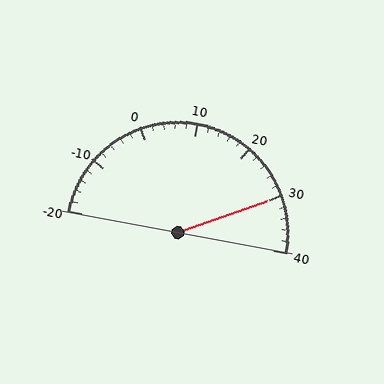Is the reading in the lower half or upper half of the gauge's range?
The reading is in the upper half of the range (-20 to 40).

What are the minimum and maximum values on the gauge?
The gauge ranges from -20 to 40.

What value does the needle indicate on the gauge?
The needle indicates approximately 30.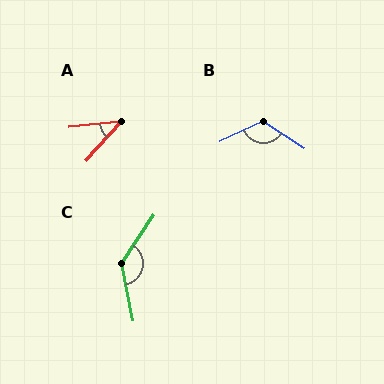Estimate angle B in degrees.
Approximately 122 degrees.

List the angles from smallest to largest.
A (42°), B (122°), C (135°).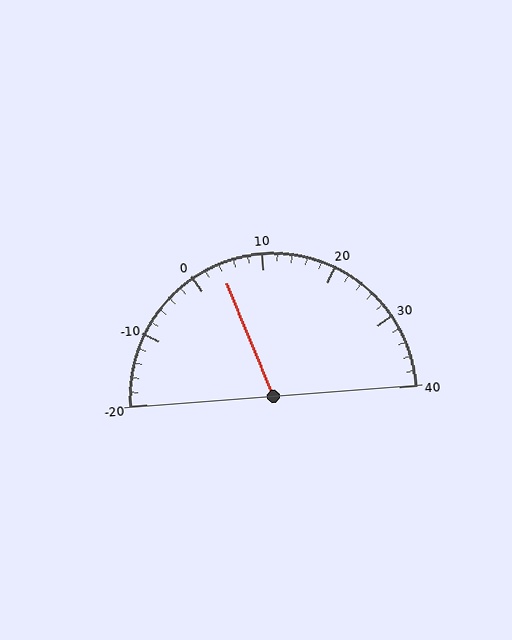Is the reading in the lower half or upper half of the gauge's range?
The reading is in the lower half of the range (-20 to 40).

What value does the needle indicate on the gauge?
The needle indicates approximately 4.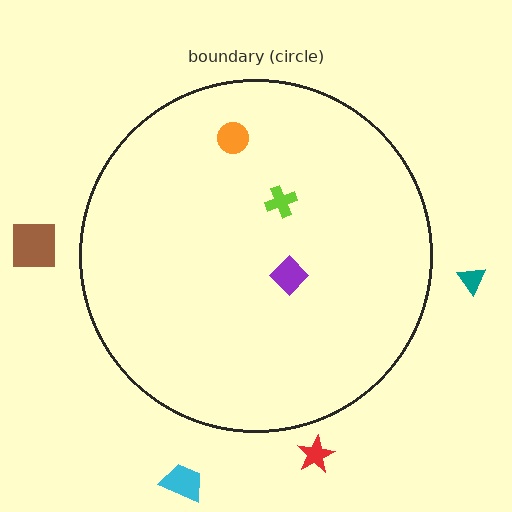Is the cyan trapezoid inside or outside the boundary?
Outside.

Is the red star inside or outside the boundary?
Outside.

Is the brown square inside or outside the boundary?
Outside.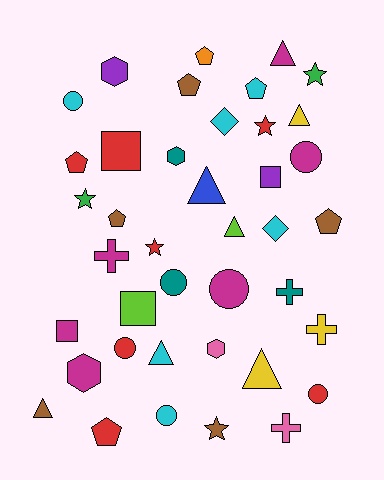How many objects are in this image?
There are 40 objects.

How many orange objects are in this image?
There is 1 orange object.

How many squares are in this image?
There are 4 squares.